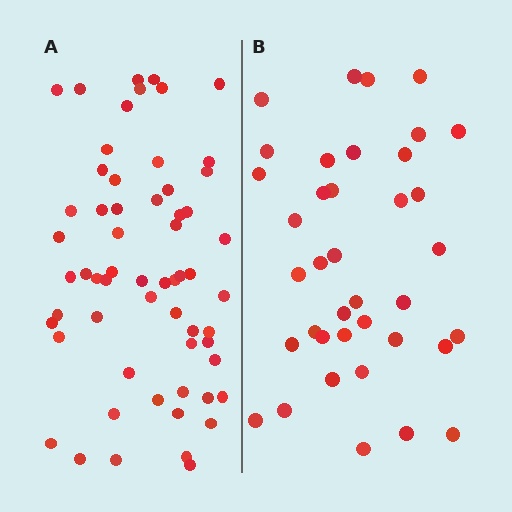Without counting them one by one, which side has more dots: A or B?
Region A (the left region) has more dots.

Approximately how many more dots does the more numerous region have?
Region A has approximately 20 more dots than region B.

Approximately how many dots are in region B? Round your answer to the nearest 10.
About 40 dots. (The exact count is 38, which rounds to 40.)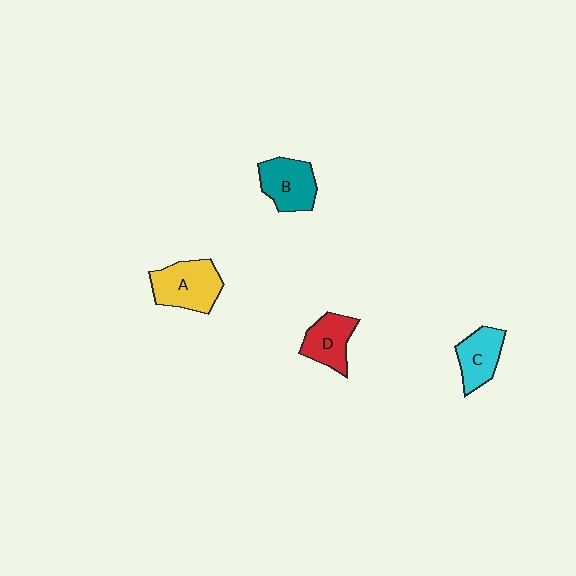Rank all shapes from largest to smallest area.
From largest to smallest: A (yellow), B (teal), D (red), C (cyan).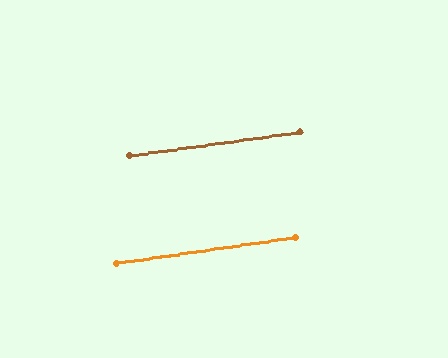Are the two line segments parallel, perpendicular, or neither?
Parallel — their directions differ by only 0.7°.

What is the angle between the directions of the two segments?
Approximately 1 degree.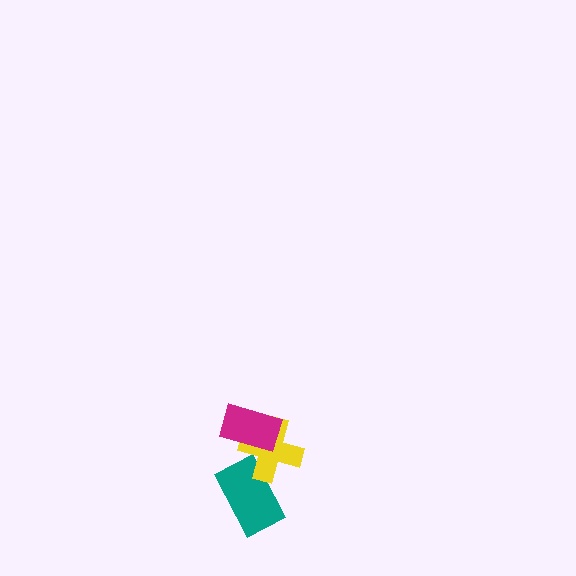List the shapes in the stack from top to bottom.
From top to bottom: the magenta rectangle, the yellow cross, the teal rectangle.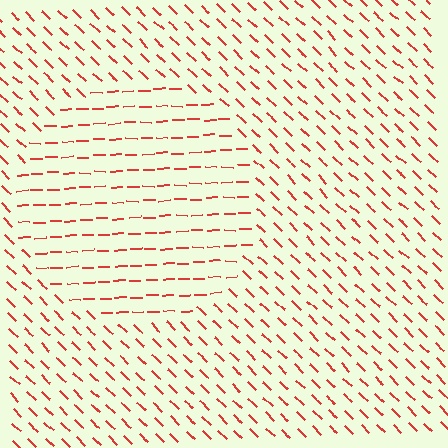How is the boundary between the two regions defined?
The boundary is defined purely by a change in line orientation (approximately 45 degrees difference). All lines are the same color and thickness.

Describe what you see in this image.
The image is filled with small red line segments. A circle region in the image has lines oriented differently from the surrounding lines, creating a visible texture boundary.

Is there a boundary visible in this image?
Yes, there is a texture boundary formed by a change in line orientation.